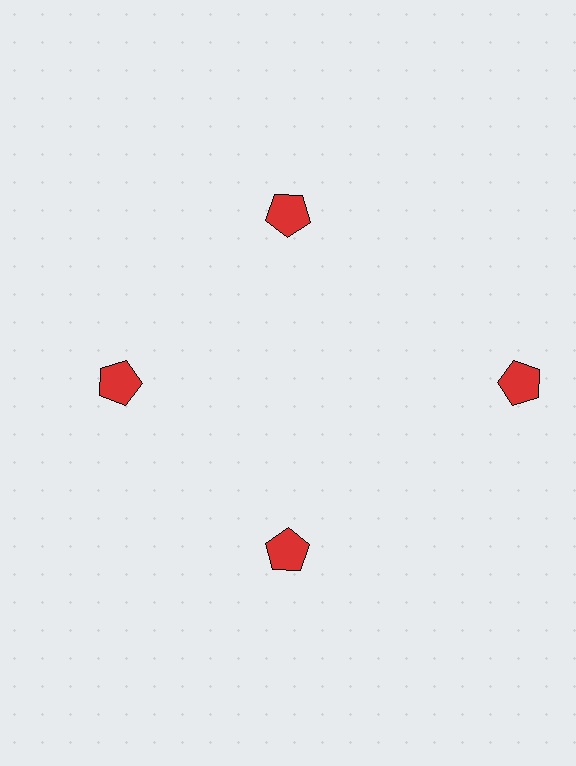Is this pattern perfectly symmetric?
No. The 4 red pentagons are arranged in a ring, but one element near the 3 o'clock position is pushed outward from the center, breaking the 4-fold rotational symmetry.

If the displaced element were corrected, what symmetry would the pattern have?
It would have 4-fold rotational symmetry — the pattern would map onto itself every 90 degrees.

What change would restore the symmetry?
The symmetry would be restored by moving it inward, back onto the ring so that all 4 pentagons sit at equal angles and equal distance from the center.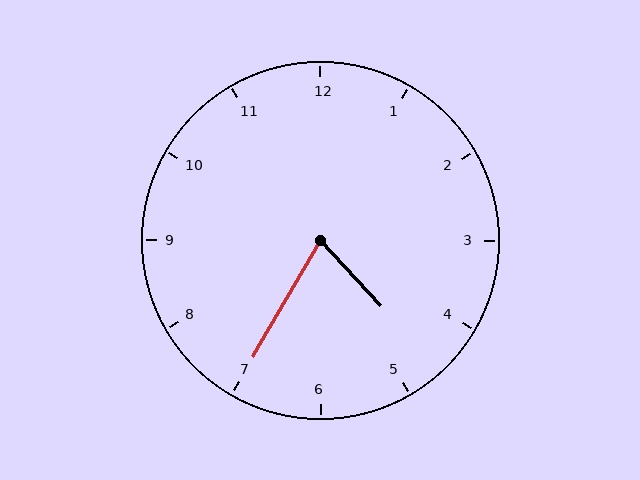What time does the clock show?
4:35.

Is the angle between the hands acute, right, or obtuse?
It is acute.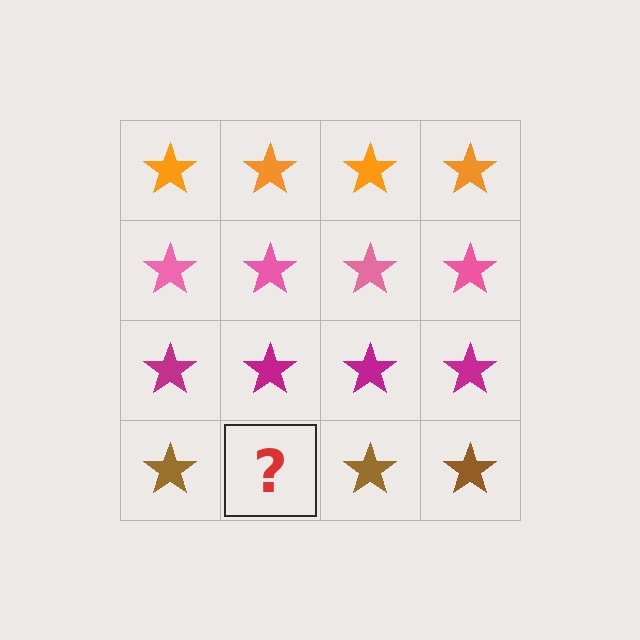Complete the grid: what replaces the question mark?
The question mark should be replaced with a brown star.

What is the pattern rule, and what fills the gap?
The rule is that each row has a consistent color. The gap should be filled with a brown star.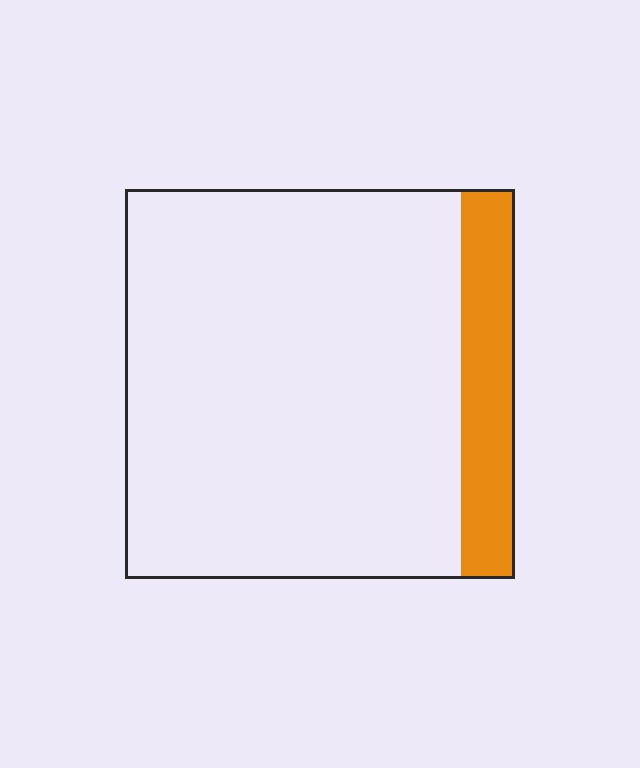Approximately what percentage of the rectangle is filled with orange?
Approximately 15%.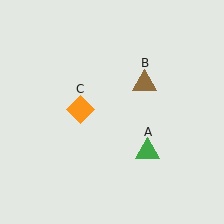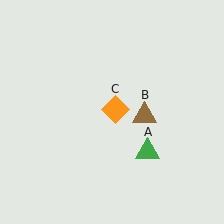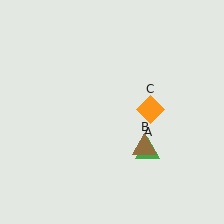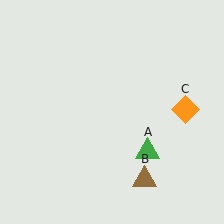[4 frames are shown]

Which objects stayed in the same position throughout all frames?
Green triangle (object A) remained stationary.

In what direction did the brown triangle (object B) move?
The brown triangle (object B) moved down.